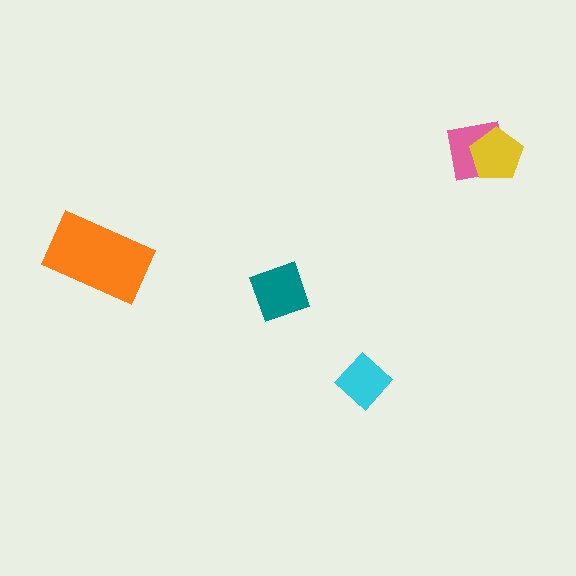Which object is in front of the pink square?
The yellow pentagon is in front of the pink square.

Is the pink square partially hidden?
Yes, it is partially covered by another shape.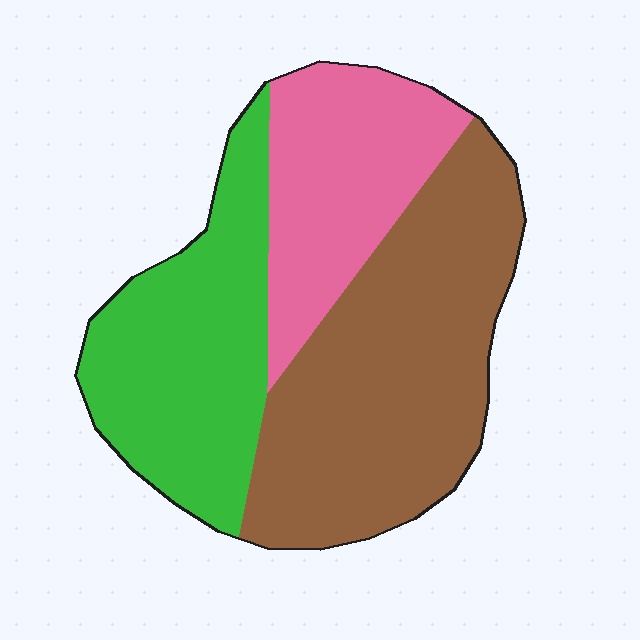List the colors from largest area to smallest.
From largest to smallest: brown, green, pink.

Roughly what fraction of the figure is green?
Green covers around 30% of the figure.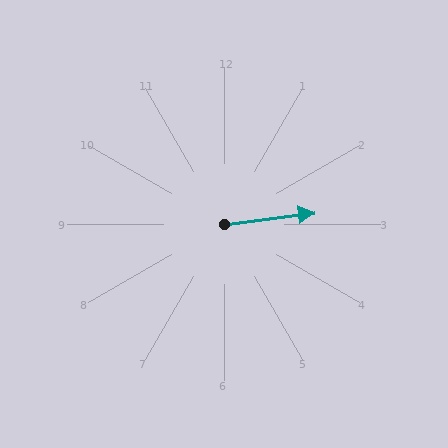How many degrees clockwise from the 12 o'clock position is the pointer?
Approximately 82 degrees.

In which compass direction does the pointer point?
East.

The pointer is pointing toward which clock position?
Roughly 3 o'clock.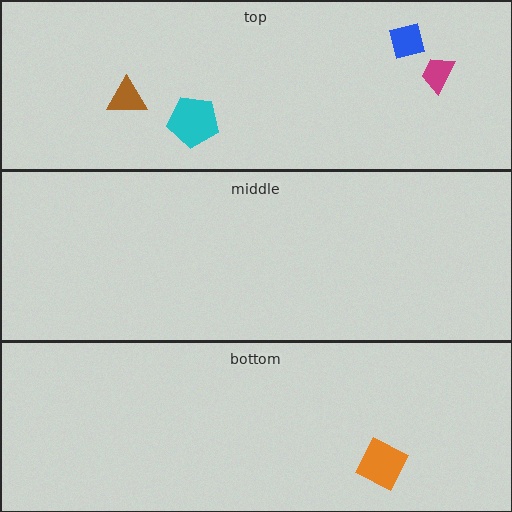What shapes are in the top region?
The brown triangle, the magenta trapezoid, the blue square, the cyan pentagon.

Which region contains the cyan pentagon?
The top region.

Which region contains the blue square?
The top region.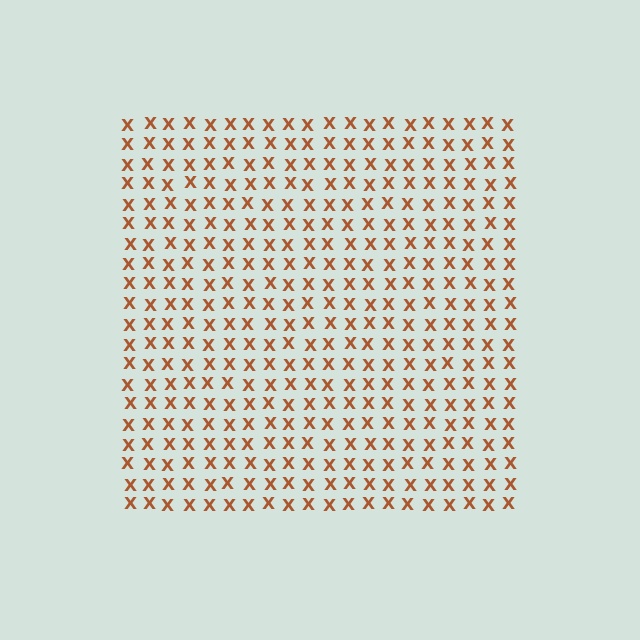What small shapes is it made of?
It is made of small letter X's.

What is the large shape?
The large shape is a square.